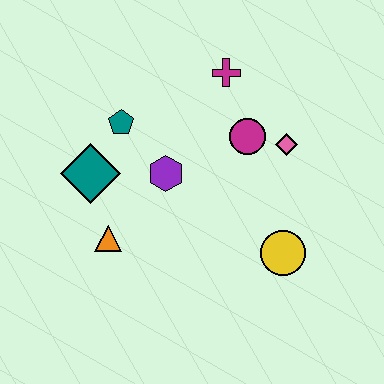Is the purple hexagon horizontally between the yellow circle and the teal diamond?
Yes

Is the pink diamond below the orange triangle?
No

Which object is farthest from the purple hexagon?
The yellow circle is farthest from the purple hexagon.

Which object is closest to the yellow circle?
The pink diamond is closest to the yellow circle.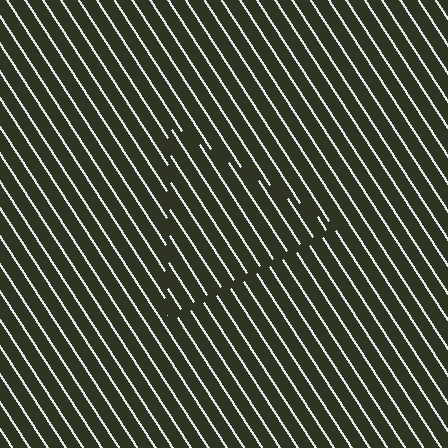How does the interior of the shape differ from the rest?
The interior of the shape contains the same grating, shifted by half a period — the contour is defined by the phase discontinuity where line-ends from the inner and outer gratings abut.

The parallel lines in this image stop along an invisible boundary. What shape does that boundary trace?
An illusory triangle. The interior of the shape contains the same grating, shifted by half a period — the contour is defined by the phase discontinuity where line-ends from the inner and outer gratings abut.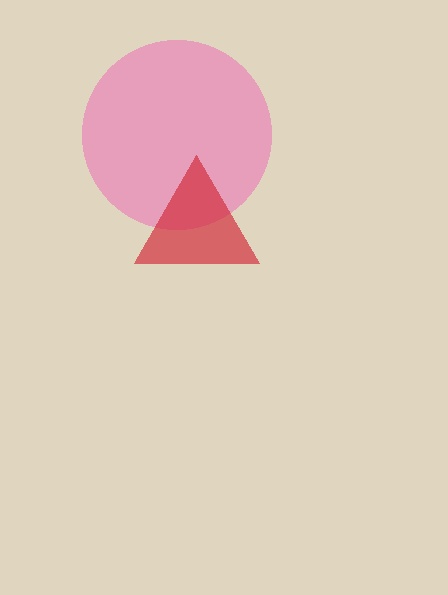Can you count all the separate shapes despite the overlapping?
Yes, there are 2 separate shapes.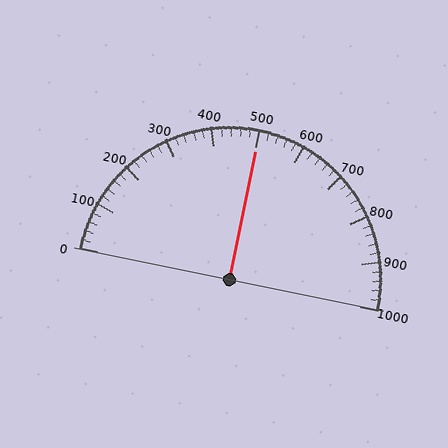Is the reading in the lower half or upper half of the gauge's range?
The reading is in the upper half of the range (0 to 1000).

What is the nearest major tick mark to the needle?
The nearest major tick mark is 500.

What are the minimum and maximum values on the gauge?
The gauge ranges from 0 to 1000.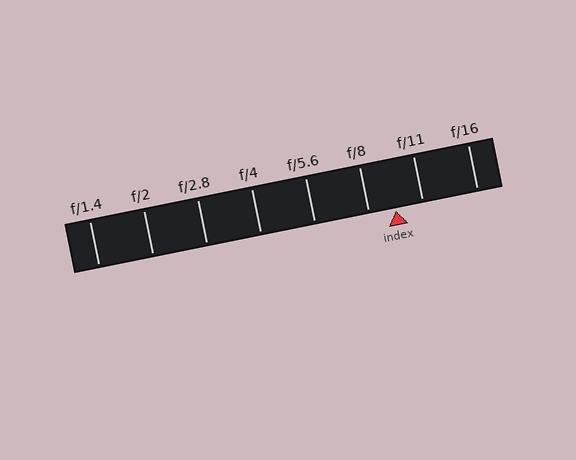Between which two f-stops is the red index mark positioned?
The index mark is between f/8 and f/11.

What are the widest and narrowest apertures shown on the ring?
The widest aperture shown is f/1.4 and the narrowest is f/16.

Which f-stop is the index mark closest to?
The index mark is closest to f/8.